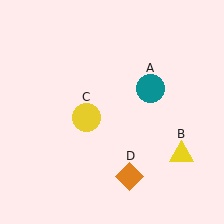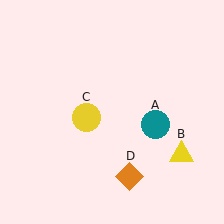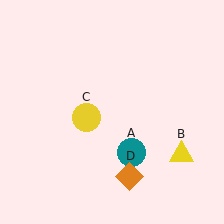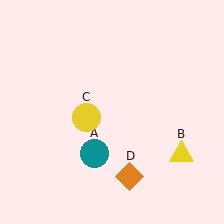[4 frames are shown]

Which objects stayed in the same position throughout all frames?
Yellow triangle (object B) and yellow circle (object C) and orange diamond (object D) remained stationary.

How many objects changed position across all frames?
1 object changed position: teal circle (object A).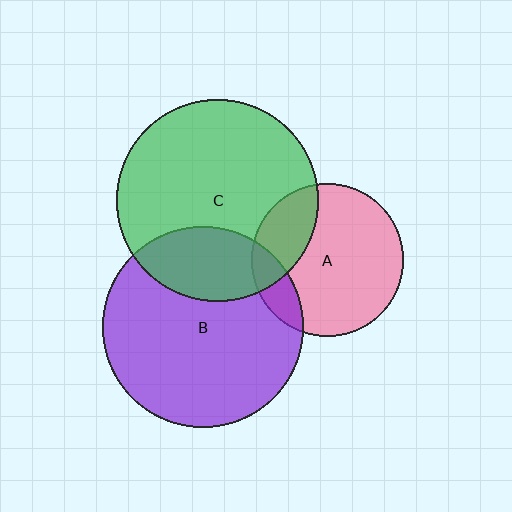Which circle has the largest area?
Circle C (green).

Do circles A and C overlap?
Yes.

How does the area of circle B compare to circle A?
Approximately 1.7 times.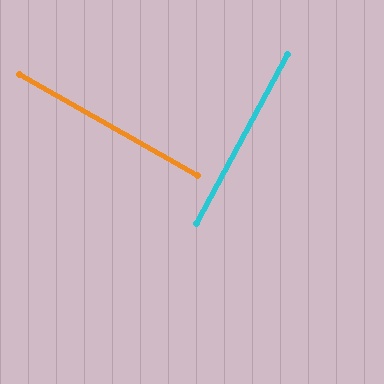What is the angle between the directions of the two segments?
Approximately 89 degrees.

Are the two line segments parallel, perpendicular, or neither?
Perpendicular — they meet at approximately 89°.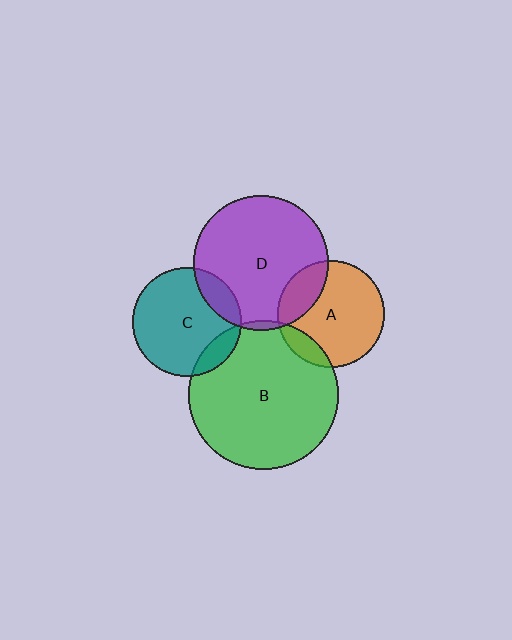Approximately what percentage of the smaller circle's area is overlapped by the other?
Approximately 15%.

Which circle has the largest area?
Circle B (green).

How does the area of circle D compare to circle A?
Approximately 1.6 times.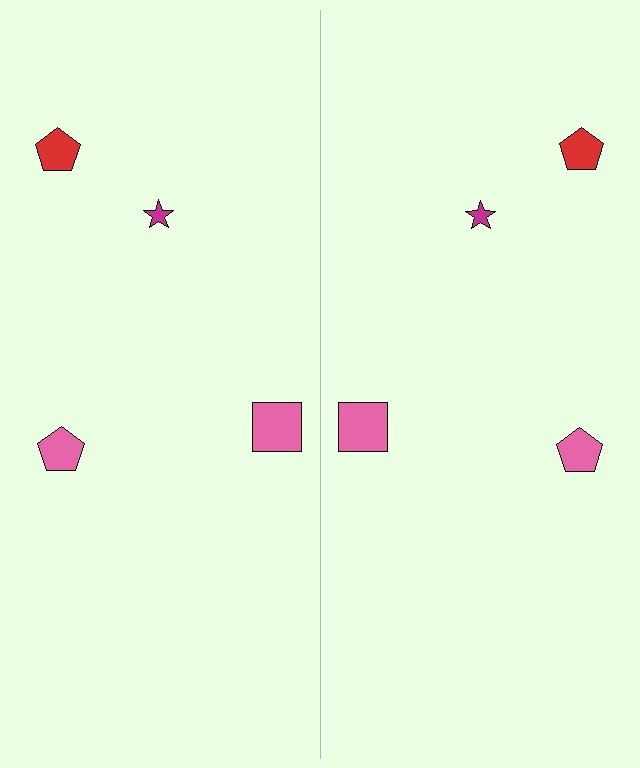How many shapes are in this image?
There are 8 shapes in this image.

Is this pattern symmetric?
Yes, this pattern has bilateral (reflection) symmetry.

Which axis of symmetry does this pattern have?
The pattern has a vertical axis of symmetry running through the center of the image.